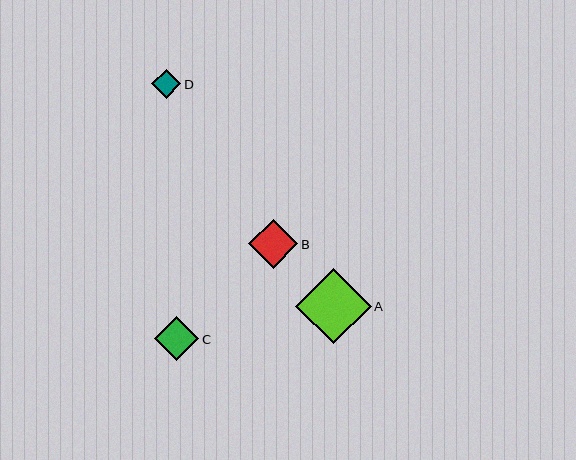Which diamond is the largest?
Diamond A is the largest with a size of approximately 76 pixels.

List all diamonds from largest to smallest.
From largest to smallest: A, B, C, D.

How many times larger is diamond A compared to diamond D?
Diamond A is approximately 2.6 times the size of diamond D.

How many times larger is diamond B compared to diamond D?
Diamond B is approximately 1.7 times the size of diamond D.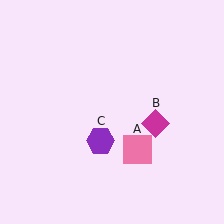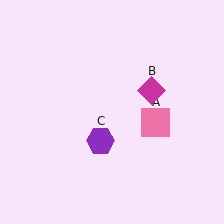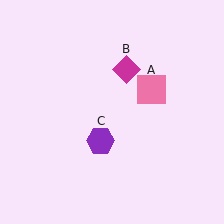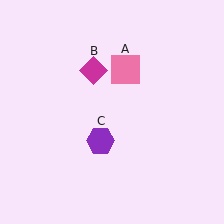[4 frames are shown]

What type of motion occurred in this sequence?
The pink square (object A), magenta diamond (object B) rotated counterclockwise around the center of the scene.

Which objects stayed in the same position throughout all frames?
Purple hexagon (object C) remained stationary.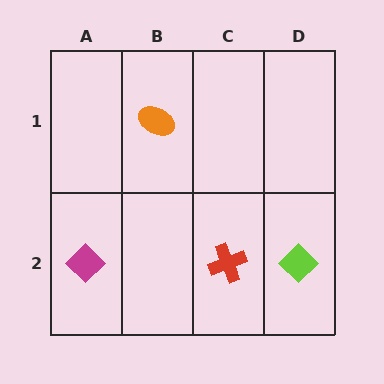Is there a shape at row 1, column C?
No, that cell is empty.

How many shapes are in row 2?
3 shapes.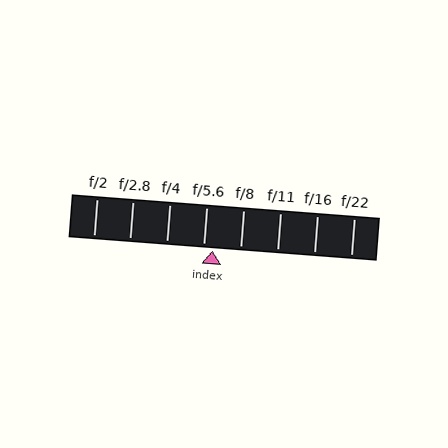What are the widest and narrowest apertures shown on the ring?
The widest aperture shown is f/2 and the narrowest is f/22.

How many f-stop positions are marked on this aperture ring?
There are 8 f-stop positions marked.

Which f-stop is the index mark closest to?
The index mark is closest to f/5.6.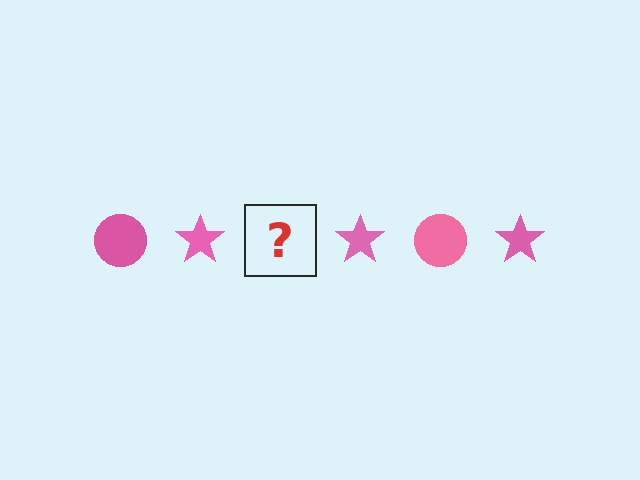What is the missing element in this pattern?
The missing element is a pink circle.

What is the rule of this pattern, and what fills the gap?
The rule is that the pattern cycles through circle, star shapes in pink. The gap should be filled with a pink circle.